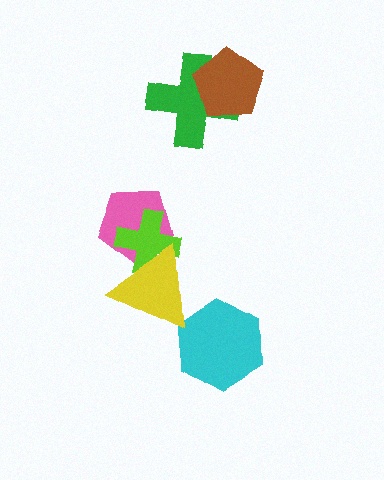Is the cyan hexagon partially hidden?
Yes, it is partially covered by another shape.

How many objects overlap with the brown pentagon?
1 object overlaps with the brown pentagon.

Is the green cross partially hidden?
Yes, it is partially covered by another shape.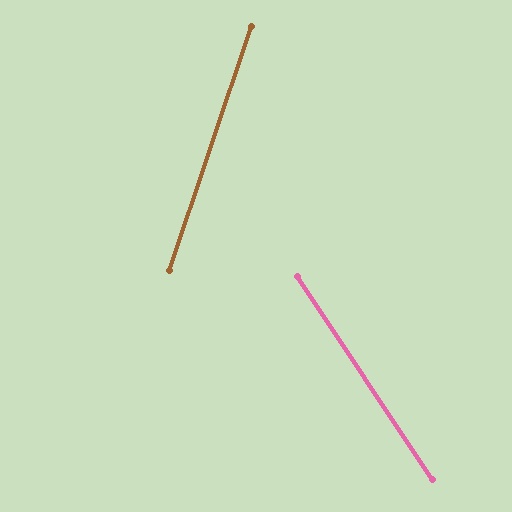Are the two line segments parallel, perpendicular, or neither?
Neither parallel nor perpendicular — they differ by about 52°.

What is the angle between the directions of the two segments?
Approximately 52 degrees.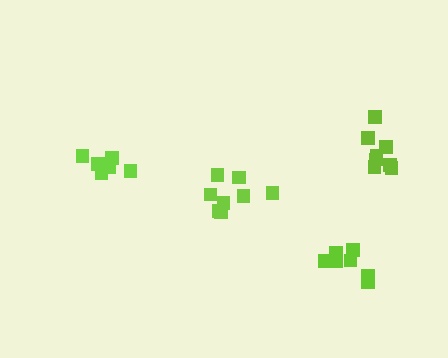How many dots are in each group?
Group 1: 8 dots, Group 2: 8 dots, Group 3: 7 dots, Group 4: 7 dots (30 total).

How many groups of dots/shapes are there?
There are 4 groups.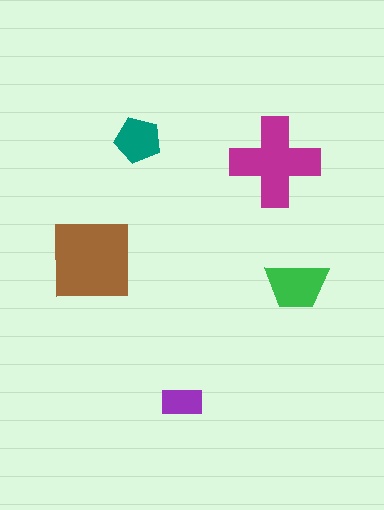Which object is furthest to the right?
The green trapezoid is rightmost.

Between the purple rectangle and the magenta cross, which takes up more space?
The magenta cross.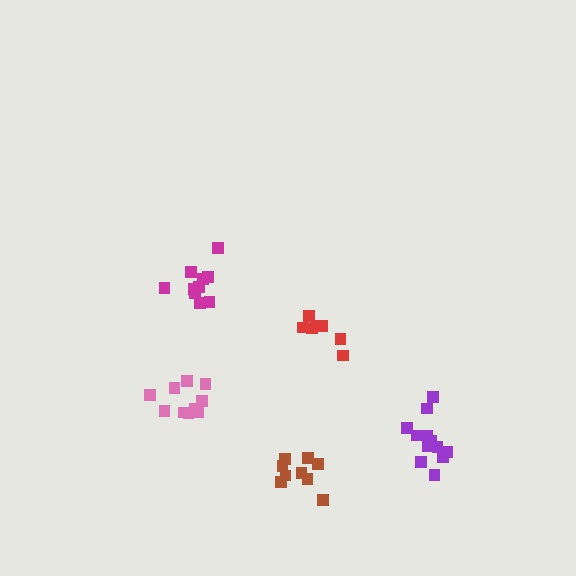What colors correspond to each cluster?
The clusters are colored: purple, pink, red, brown, magenta.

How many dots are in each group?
Group 1: 12 dots, Group 2: 10 dots, Group 3: 7 dots, Group 4: 9 dots, Group 5: 10 dots (48 total).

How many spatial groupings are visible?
There are 5 spatial groupings.